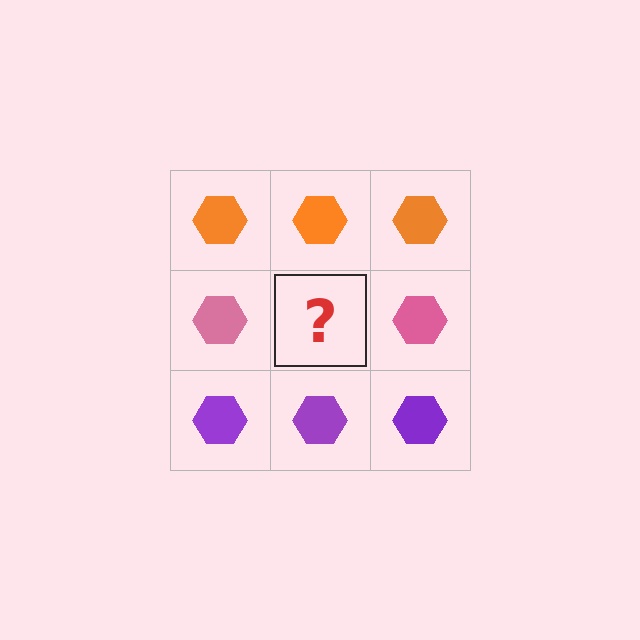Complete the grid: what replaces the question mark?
The question mark should be replaced with a pink hexagon.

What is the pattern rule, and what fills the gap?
The rule is that each row has a consistent color. The gap should be filled with a pink hexagon.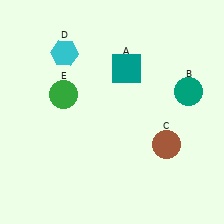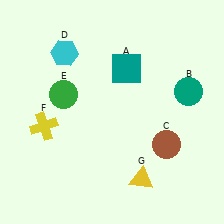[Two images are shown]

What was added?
A yellow cross (F), a yellow triangle (G) were added in Image 2.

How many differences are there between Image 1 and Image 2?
There are 2 differences between the two images.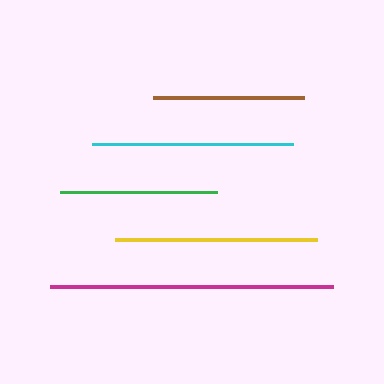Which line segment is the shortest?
The brown line is the shortest at approximately 151 pixels.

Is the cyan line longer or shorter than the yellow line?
The yellow line is longer than the cyan line.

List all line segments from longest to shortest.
From longest to shortest: magenta, yellow, cyan, green, brown.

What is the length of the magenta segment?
The magenta segment is approximately 284 pixels long.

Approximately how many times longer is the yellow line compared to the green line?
The yellow line is approximately 1.3 times the length of the green line.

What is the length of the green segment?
The green segment is approximately 157 pixels long.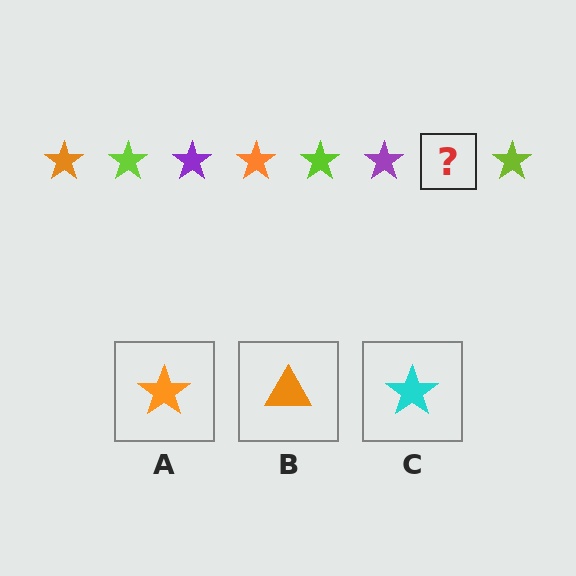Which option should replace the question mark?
Option A.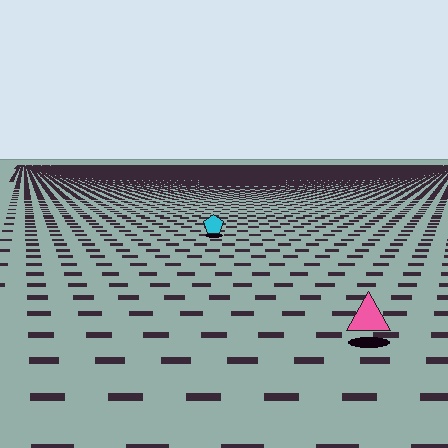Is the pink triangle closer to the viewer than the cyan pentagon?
Yes. The pink triangle is closer — you can tell from the texture gradient: the ground texture is coarser near it.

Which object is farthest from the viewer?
The cyan pentagon is farthest from the viewer. It appears smaller and the ground texture around it is denser.